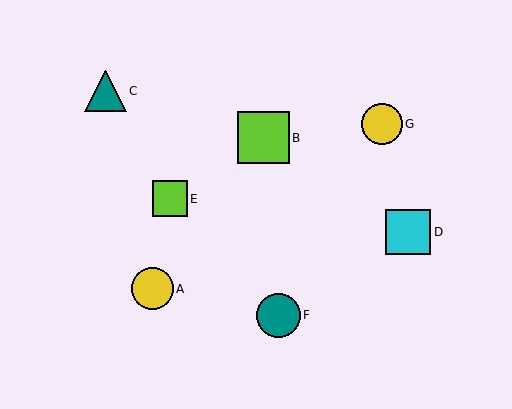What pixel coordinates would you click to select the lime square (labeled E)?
Click at (170, 199) to select the lime square E.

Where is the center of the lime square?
The center of the lime square is at (170, 199).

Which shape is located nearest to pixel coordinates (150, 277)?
The yellow circle (labeled A) at (152, 289) is nearest to that location.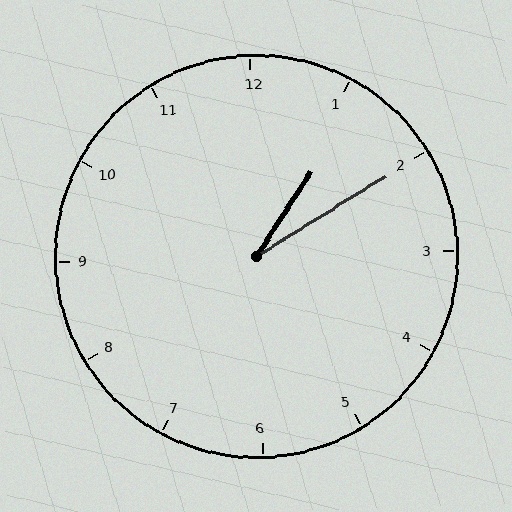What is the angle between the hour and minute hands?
Approximately 25 degrees.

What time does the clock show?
1:10.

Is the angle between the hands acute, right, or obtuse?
It is acute.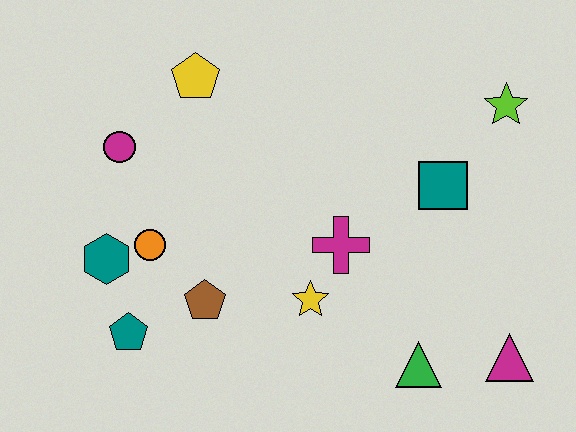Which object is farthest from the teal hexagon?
The lime star is farthest from the teal hexagon.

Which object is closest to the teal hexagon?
The orange circle is closest to the teal hexagon.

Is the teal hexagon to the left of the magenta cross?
Yes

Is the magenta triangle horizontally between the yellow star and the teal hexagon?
No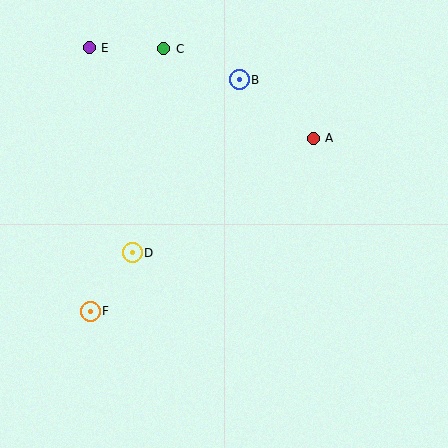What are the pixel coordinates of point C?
Point C is at (164, 49).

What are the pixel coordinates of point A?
Point A is at (313, 138).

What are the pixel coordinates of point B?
Point B is at (239, 80).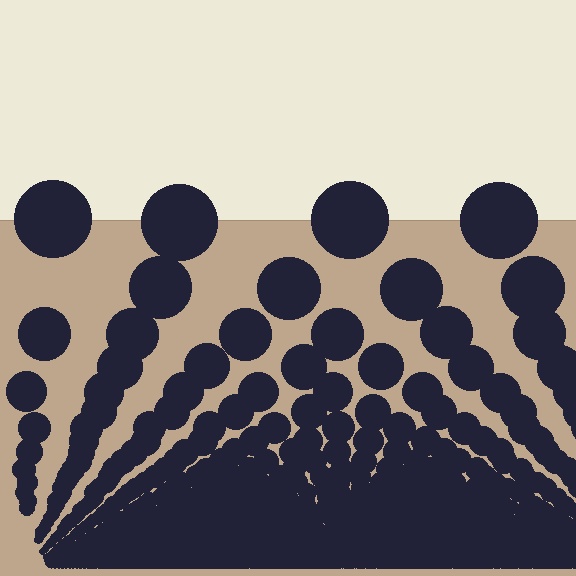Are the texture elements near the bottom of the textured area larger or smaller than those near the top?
Smaller. The gradient is inverted — elements near the bottom are smaller and denser.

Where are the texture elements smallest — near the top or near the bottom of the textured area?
Near the bottom.